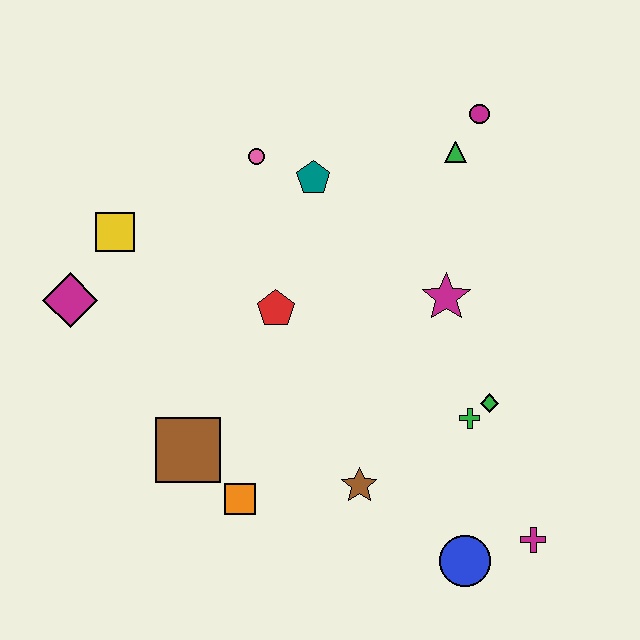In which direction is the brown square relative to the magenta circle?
The brown square is below the magenta circle.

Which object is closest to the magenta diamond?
The yellow square is closest to the magenta diamond.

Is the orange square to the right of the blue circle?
No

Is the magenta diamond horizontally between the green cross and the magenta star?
No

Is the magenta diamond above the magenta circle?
No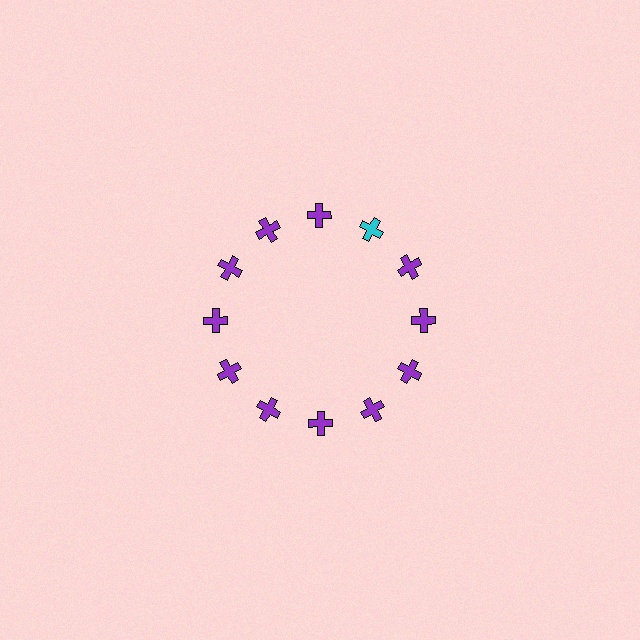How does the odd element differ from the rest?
It has a different color: cyan instead of purple.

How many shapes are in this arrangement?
There are 12 shapes arranged in a ring pattern.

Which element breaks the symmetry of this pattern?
The cyan cross at roughly the 1 o'clock position breaks the symmetry. All other shapes are purple crosses.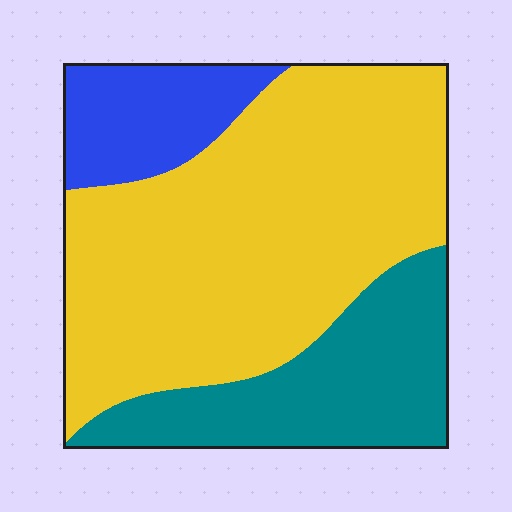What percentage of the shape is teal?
Teal takes up about one quarter (1/4) of the shape.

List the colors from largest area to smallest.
From largest to smallest: yellow, teal, blue.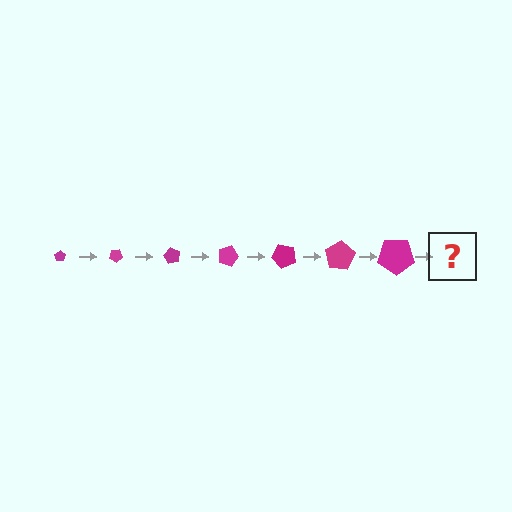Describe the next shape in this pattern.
It should be a pentagon, larger than the previous one and rotated 210 degrees from the start.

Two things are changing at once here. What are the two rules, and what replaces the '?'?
The two rules are that the pentagon grows larger each step and it rotates 30 degrees each step. The '?' should be a pentagon, larger than the previous one and rotated 210 degrees from the start.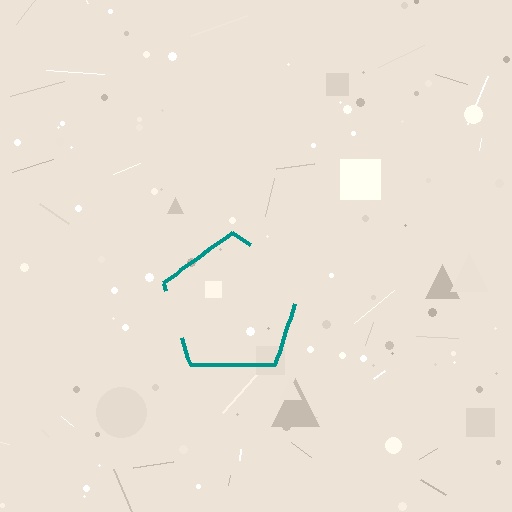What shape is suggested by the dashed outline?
The dashed outline suggests a pentagon.